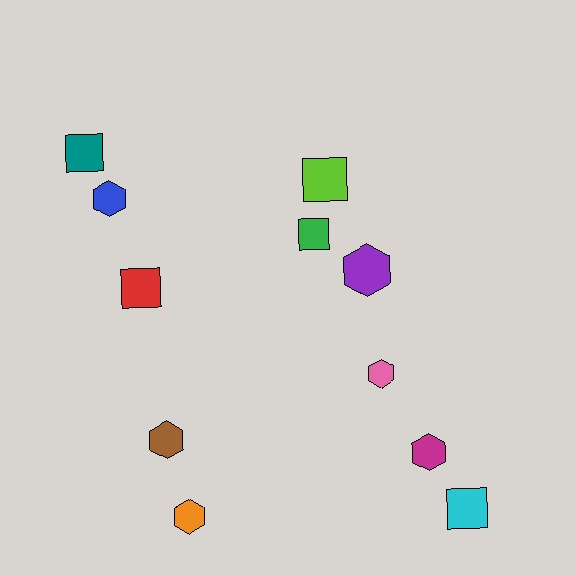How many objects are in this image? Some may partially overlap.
There are 11 objects.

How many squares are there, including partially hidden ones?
There are 5 squares.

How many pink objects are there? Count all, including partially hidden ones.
There is 1 pink object.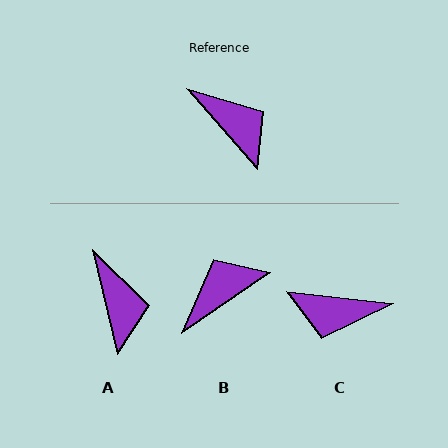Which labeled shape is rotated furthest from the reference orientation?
C, about 137 degrees away.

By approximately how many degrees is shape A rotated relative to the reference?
Approximately 28 degrees clockwise.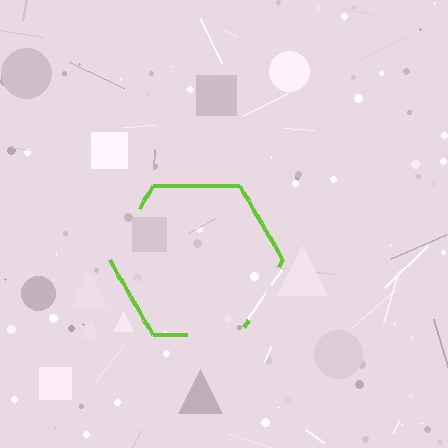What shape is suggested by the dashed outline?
The dashed outline suggests a hexagon.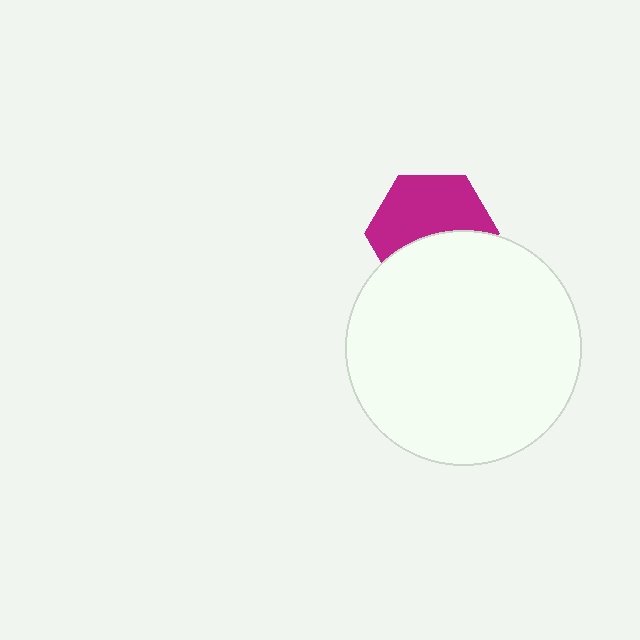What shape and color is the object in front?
The object in front is a white circle.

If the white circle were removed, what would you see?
You would see the complete magenta hexagon.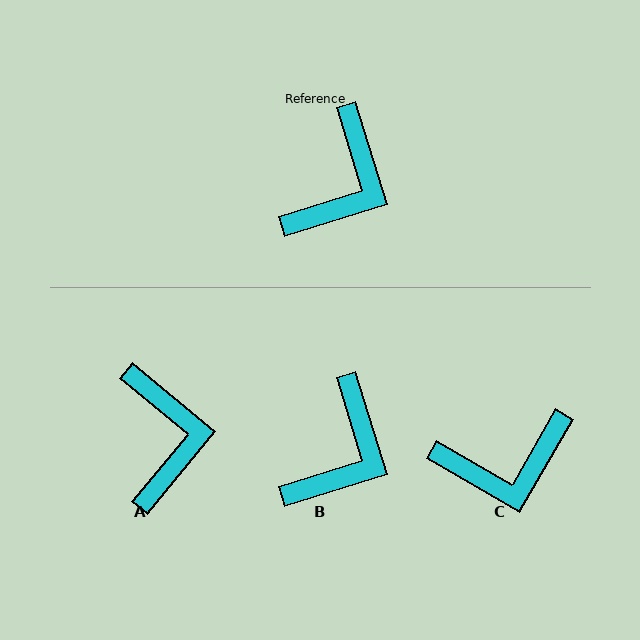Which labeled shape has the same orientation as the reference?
B.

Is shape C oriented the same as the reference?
No, it is off by about 47 degrees.